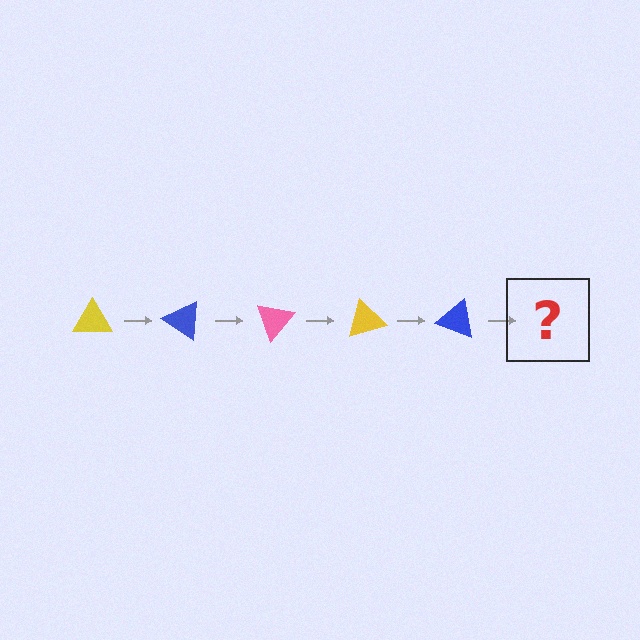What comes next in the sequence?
The next element should be a pink triangle, rotated 175 degrees from the start.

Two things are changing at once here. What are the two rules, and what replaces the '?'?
The two rules are that it rotates 35 degrees each step and the color cycles through yellow, blue, and pink. The '?' should be a pink triangle, rotated 175 degrees from the start.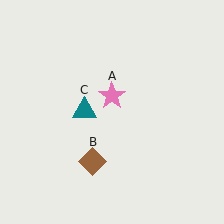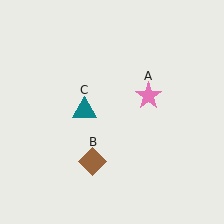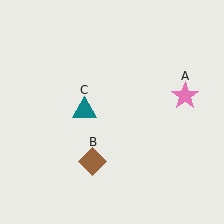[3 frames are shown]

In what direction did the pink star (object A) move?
The pink star (object A) moved right.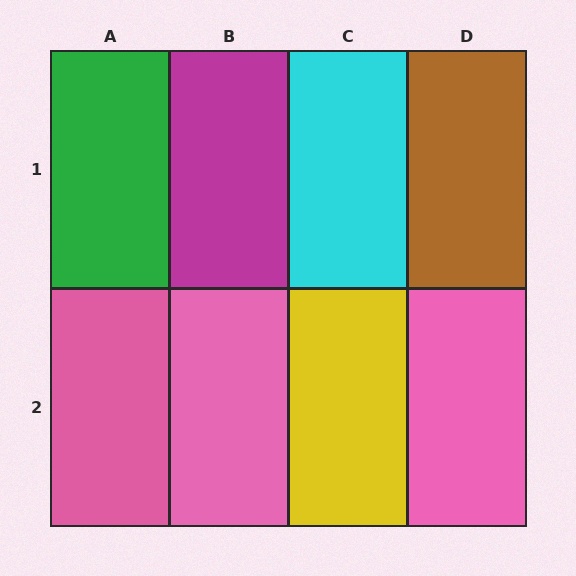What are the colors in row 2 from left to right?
Pink, pink, yellow, pink.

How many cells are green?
1 cell is green.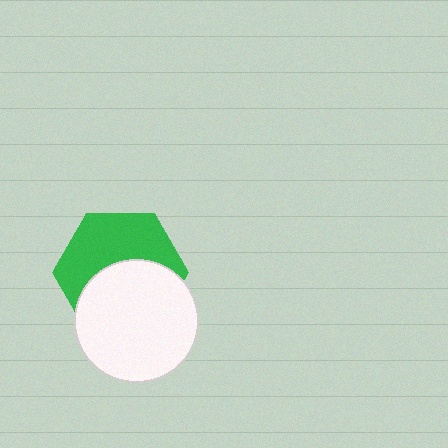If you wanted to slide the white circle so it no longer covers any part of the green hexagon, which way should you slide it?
Slide it down — that is the most direct way to separate the two shapes.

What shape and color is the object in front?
The object in front is a white circle.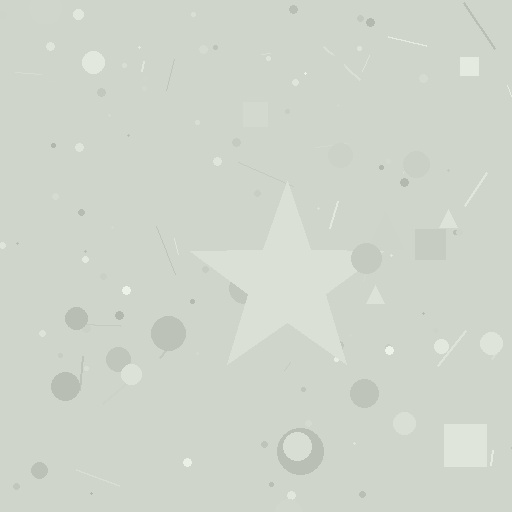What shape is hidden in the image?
A star is hidden in the image.